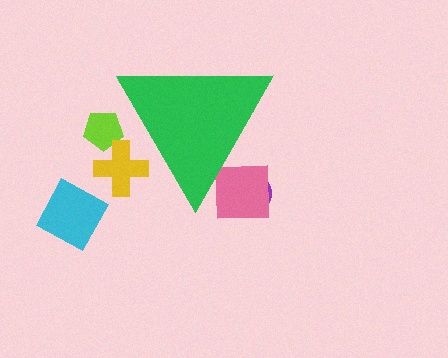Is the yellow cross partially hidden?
Yes, the yellow cross is partially hidden behind the green triangle.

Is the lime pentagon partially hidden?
Yes, the lime pentagon is partially hidden behind the green triangle.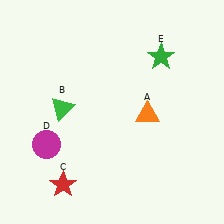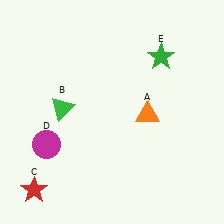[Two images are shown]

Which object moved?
The red star (C) moved left.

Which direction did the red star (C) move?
The red star (C) moved left.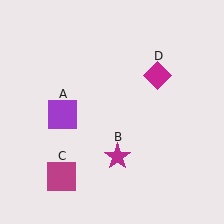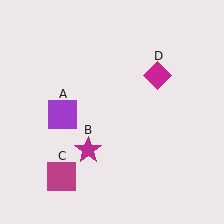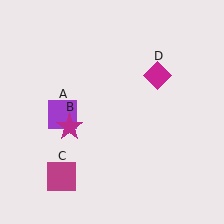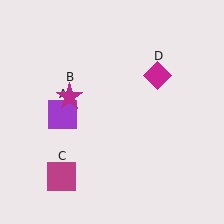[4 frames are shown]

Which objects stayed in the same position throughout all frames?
Purple square (object A) and magenta square (object C) and magenta diamond (object D) remained stationary.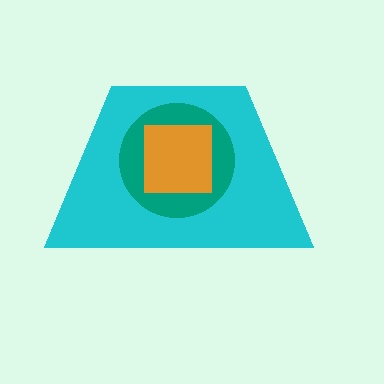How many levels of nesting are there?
3.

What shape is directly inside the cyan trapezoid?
The teal circle.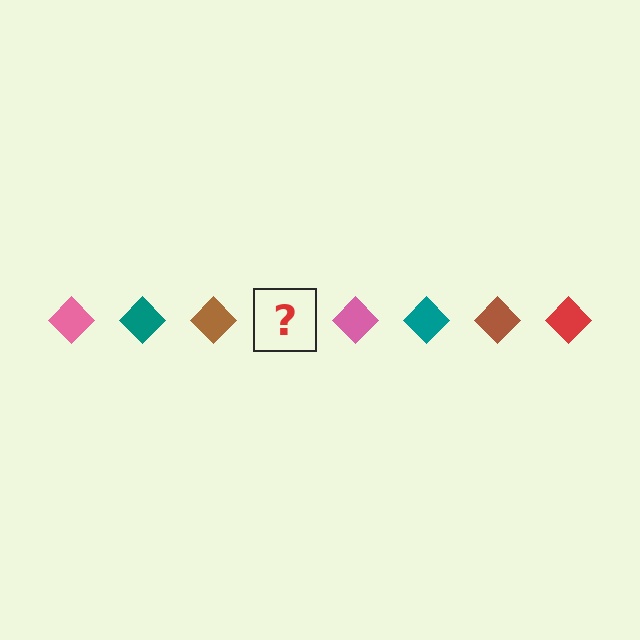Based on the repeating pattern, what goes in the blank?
The blank should be a red diamond.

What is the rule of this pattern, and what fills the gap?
The rule is that the pattern cycles through pink, teal, brown, red diamonds. The gap should be filled with a red diamond.